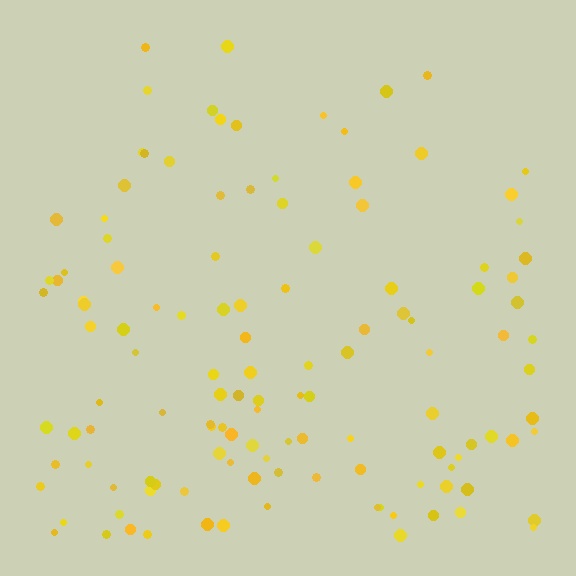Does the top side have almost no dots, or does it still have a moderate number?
Still a moderate number, just noticeably fewer than the bottom.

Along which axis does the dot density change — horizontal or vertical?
Vertical.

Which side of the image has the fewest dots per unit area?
The top.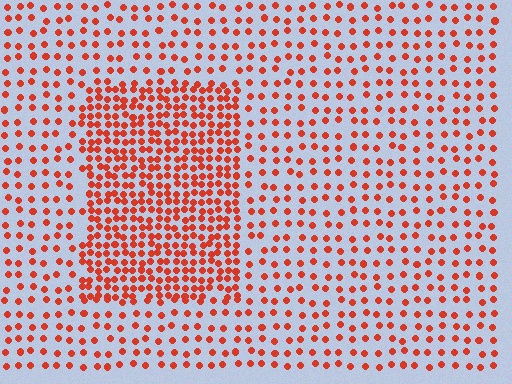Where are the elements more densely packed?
The elements are more densely packed inside the rectangle boundary.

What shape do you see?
I see a rectangle.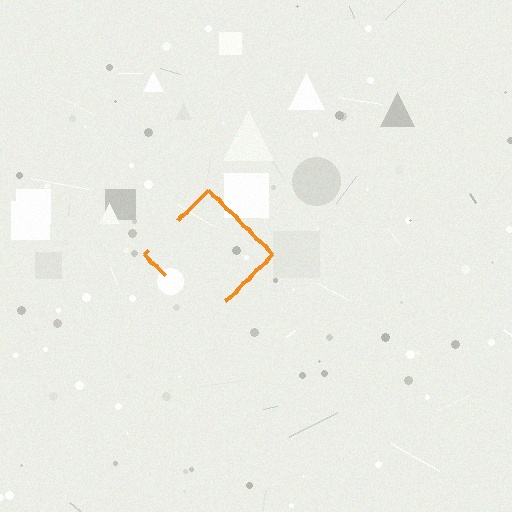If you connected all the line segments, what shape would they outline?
They would outline a diamond.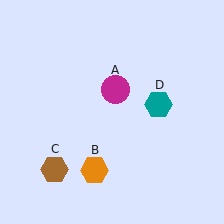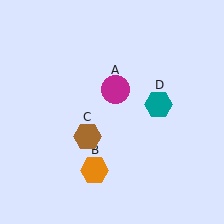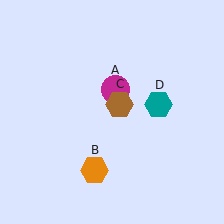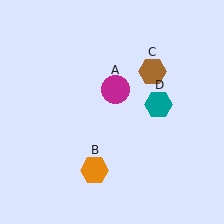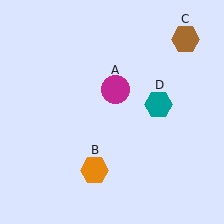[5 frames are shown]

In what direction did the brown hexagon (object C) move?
The brown hexagon (object C) moved up and to the right.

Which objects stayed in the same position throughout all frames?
Magenta circle (object A) and orange hexagon (object B) and teal hexagon (object D) remained stationary.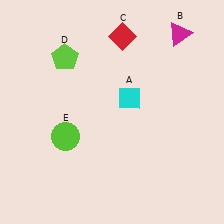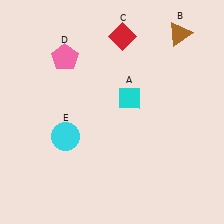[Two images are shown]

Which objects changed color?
B changed from magenta to brown. D changed from lime to pink. E changed from lime to cyan.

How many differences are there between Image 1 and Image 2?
There are 3 differences between the two images.